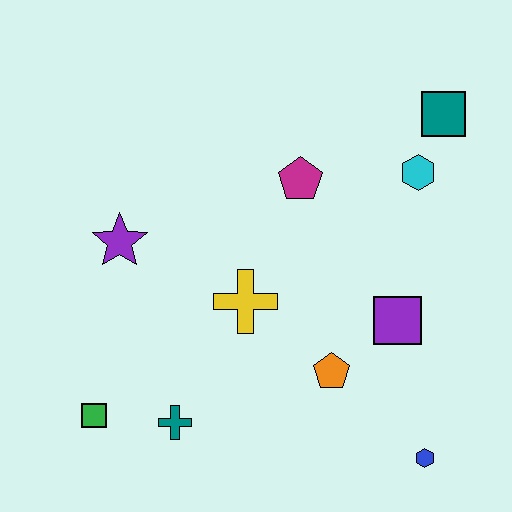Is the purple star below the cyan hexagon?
Yes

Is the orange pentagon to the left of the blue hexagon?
Yes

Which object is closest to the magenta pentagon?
The cyan hexagon is closest to the magenta pentagon.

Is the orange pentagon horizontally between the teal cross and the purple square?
Yes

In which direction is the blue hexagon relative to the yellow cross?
The blue hexagon is to the right of the yellow cross.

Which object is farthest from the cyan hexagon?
The green square is farthest from the cyan hexagon.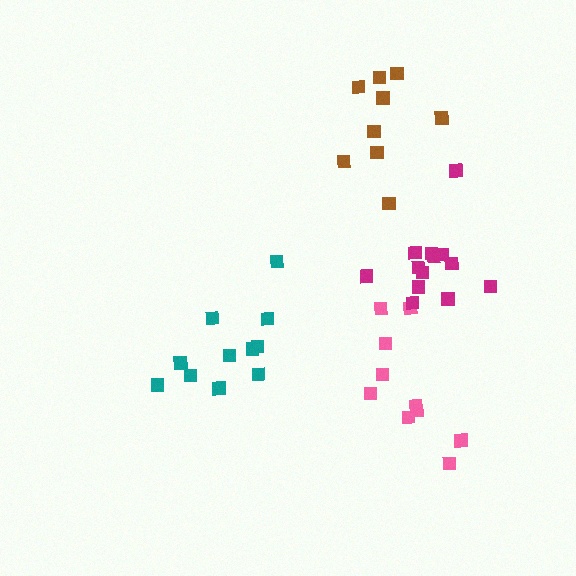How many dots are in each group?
Group 1: 11 dots, Group 2: 10 dots, Group 3: 13 dots, Group 4: 9 dots (43 total).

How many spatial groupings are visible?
There are 4 spatial groupings.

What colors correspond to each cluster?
The clusters are colored: teal, pink, magenta, brown.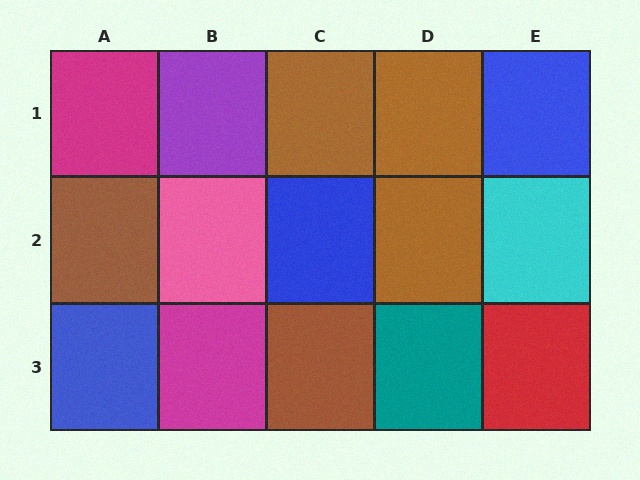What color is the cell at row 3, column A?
Blue.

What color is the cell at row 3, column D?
Teal.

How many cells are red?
1 cell is red.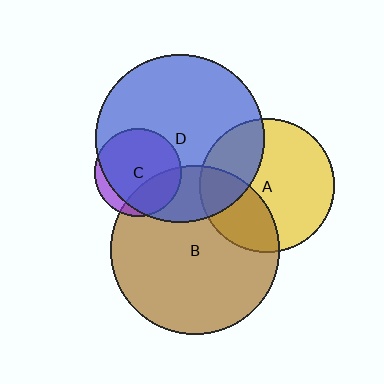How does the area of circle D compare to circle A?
Approximately 1.6 times.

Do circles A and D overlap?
Yes.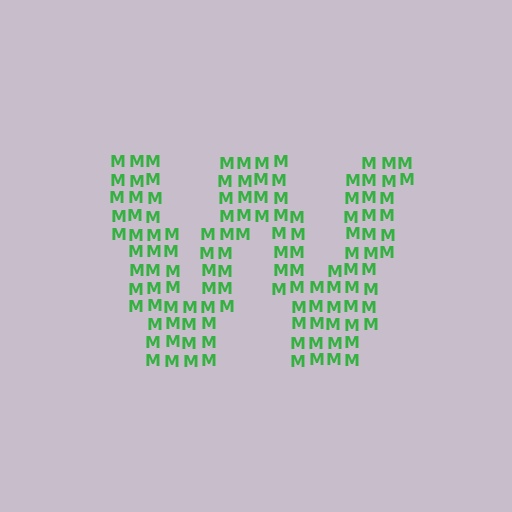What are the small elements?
The small elements are letter M's.